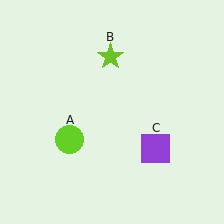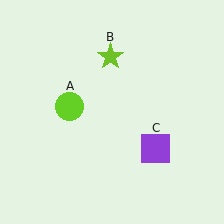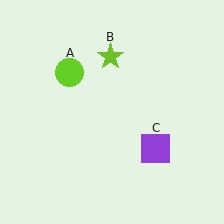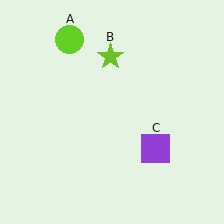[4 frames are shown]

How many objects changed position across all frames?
1 object changed position: lime circle (object A).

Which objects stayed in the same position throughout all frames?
Lime star (object B) and purple square (object C) remained stationary.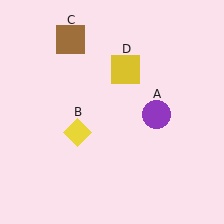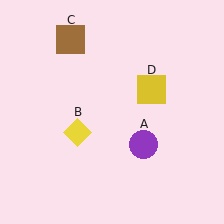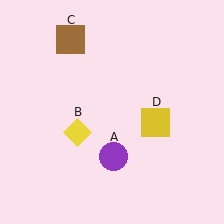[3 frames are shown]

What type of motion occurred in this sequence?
The purple circle (object A), yellow square (object D) rotated clockwise around the center of the scene.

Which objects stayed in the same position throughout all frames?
Yellow diamond (object B) and brown square (object C) remained stationary.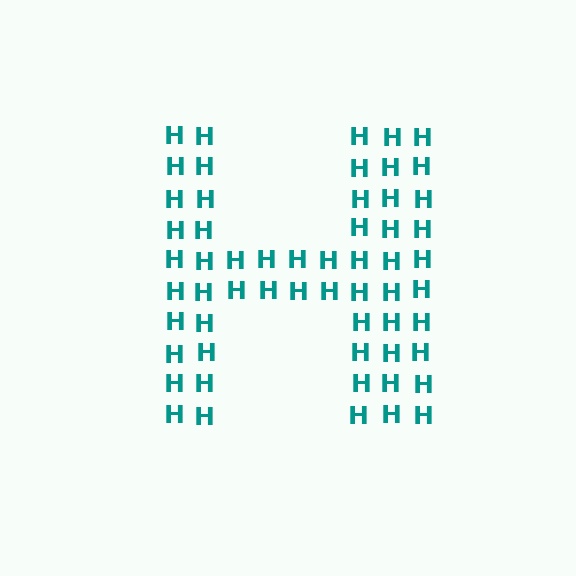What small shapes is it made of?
It is made of small letter H's.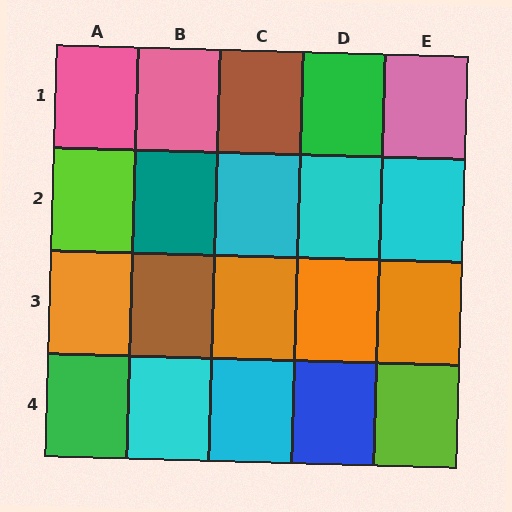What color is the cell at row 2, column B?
Teal.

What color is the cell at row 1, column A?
Pink.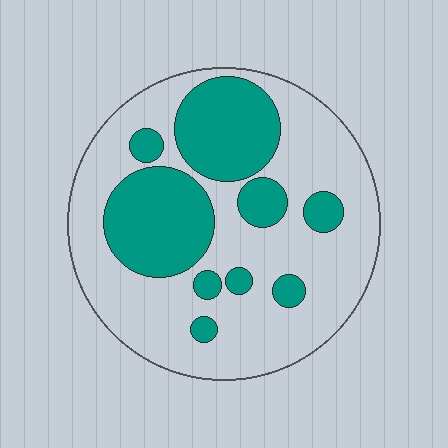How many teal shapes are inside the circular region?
9.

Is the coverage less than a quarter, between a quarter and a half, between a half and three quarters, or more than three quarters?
Between a quarter and a half.